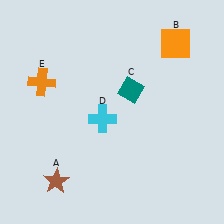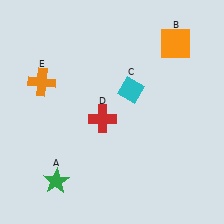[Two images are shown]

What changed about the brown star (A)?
In Image 1, A is brown. In Image 2, it changed to green.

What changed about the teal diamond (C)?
In Image 1, C is teal. In Image 2, it changed to cyan.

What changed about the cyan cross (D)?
In Image 1, D is cyan. In Image 2, it changed to red.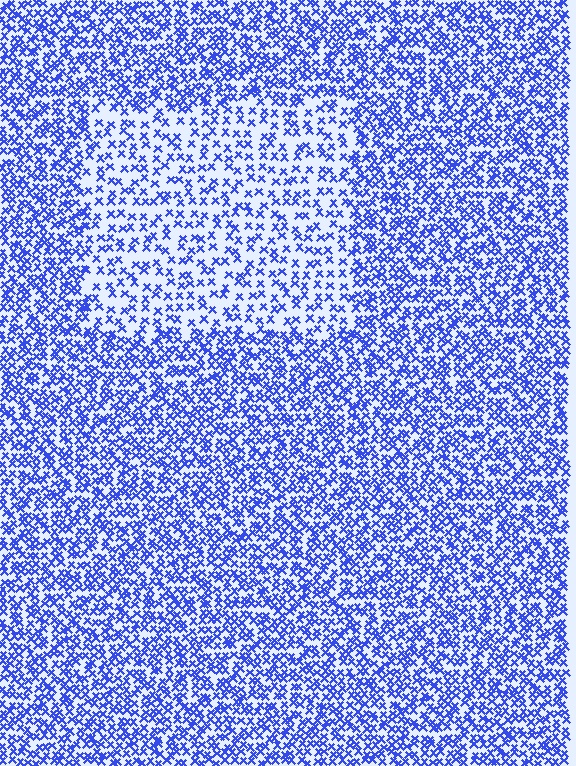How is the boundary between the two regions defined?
The boundary is defined by a change in element density (approximately 2.0x ratio). All elements are the same color, size, and shape.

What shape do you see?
I see a rectangle.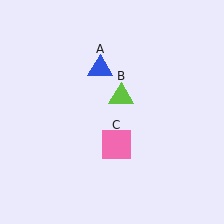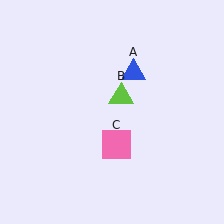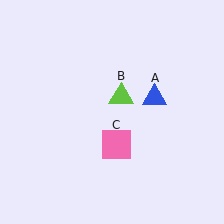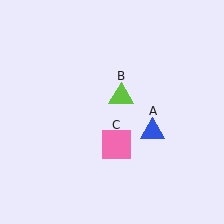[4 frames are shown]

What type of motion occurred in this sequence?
The blue triangle (object A) rotated clockwise around the center of the scene.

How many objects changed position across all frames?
1 object changed position: blue triangle (object A).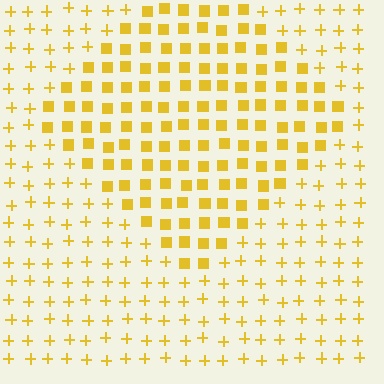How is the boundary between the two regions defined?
The boundary is defined by a change in element shape: squares inside vs. plus signs outside. All elements share the same color and spacing.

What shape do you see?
I see a diamond.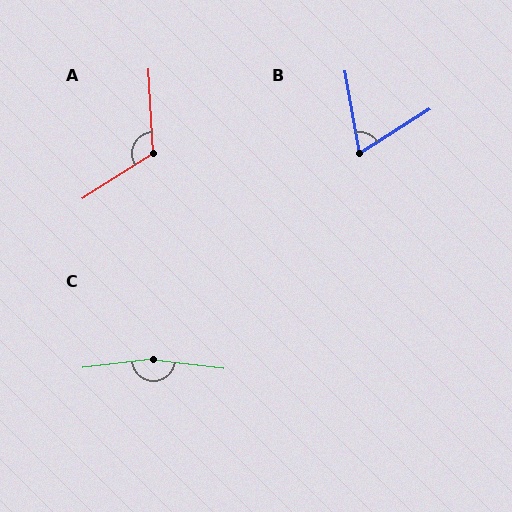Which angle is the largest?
C, at approximately 166 degrees.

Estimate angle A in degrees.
Approximately 120 degrees.